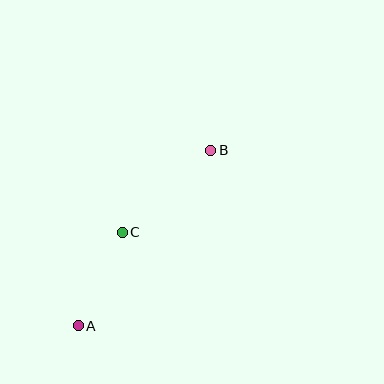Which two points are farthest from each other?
Points A and B are farthest from each other.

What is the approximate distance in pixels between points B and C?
The distance between B and C is approximately 121 pixels.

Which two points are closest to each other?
Points A and C are closest to each other.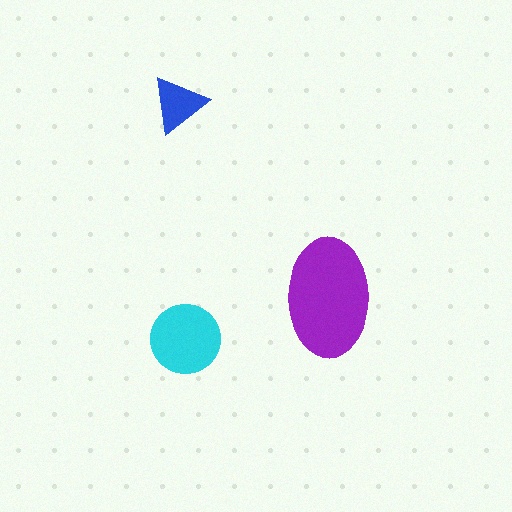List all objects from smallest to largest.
The blue triangle, the cyan circle, the purple ellipse.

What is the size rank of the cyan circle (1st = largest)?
2nd.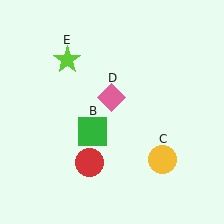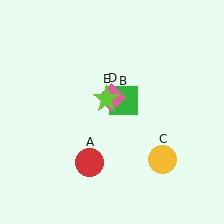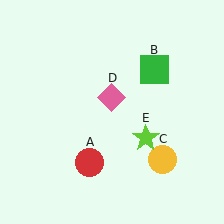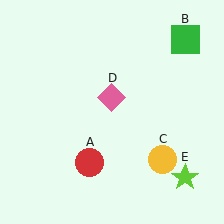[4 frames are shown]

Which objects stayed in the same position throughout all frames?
Red circle (object A) and yellow circle (object C) and pink diamond (object D) remained stationary.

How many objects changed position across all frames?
2 objects changed position: green square (object B), lime star (object E).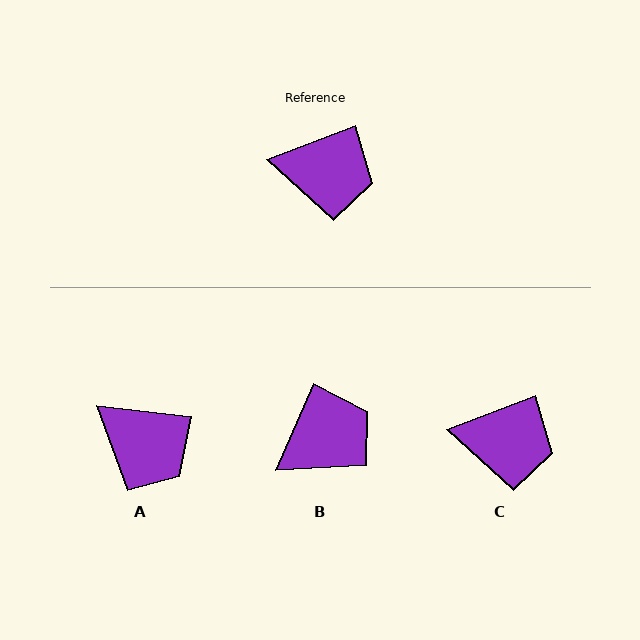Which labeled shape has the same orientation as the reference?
C.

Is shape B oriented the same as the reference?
No, it is off by about 45 degrees.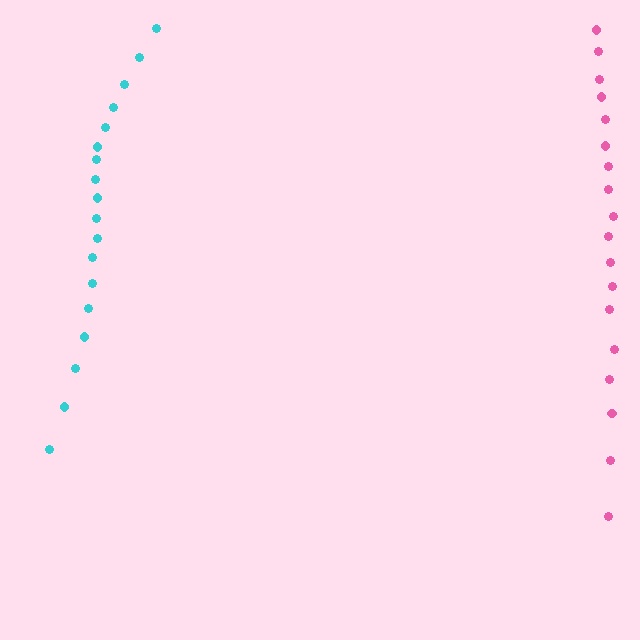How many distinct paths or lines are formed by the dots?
There are 2 distinct paths.